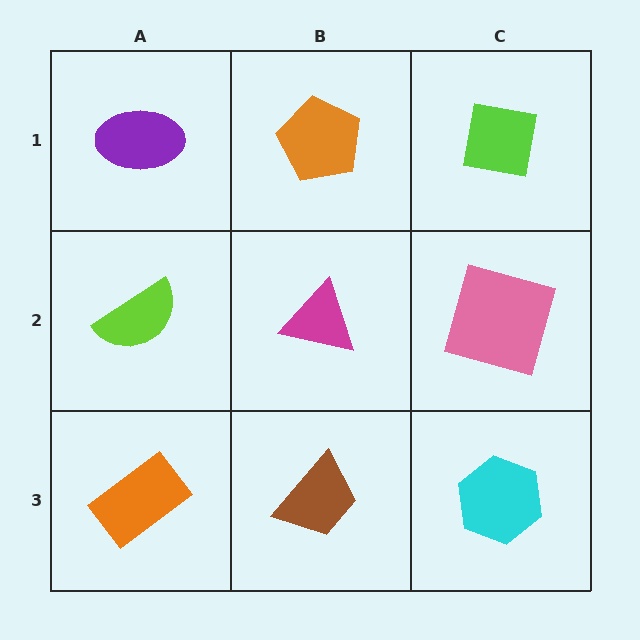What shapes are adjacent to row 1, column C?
A pink square (row 2, column C), an orange pentagon (row 1, column B).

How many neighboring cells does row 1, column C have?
2.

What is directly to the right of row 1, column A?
An orange pentagon.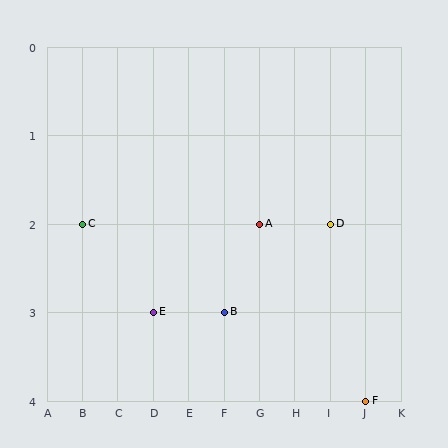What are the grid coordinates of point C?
Point C is at grid coordinates (B, 2).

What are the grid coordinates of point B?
Point B is at grid coordinates (F, 3).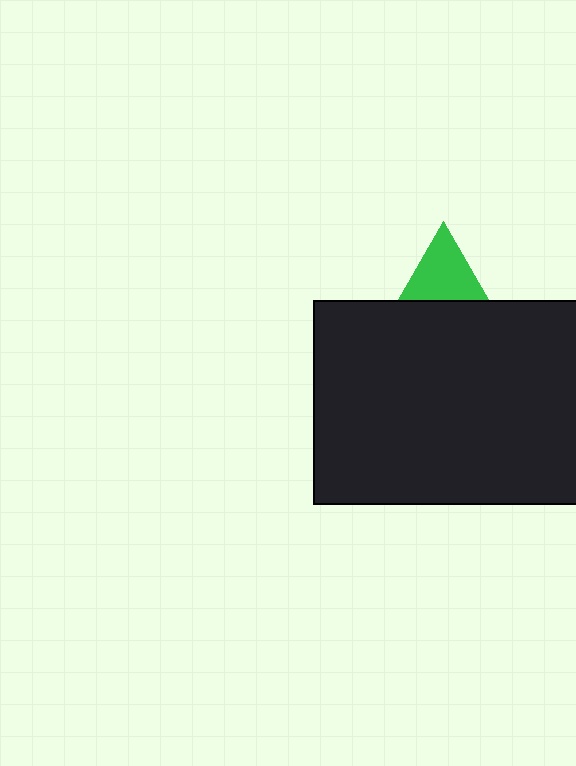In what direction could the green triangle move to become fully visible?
The green triangle could move up. That would shift it out from behind the black rectangle entirely.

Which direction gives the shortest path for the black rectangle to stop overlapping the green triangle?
Moving down gives the shortest separation.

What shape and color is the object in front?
The object in front is a black rectangle.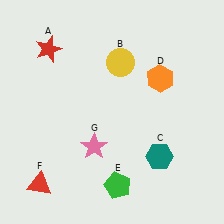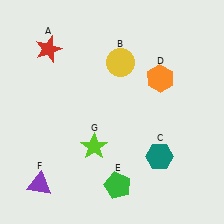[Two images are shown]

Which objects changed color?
F changed from red to purple. G changed from pink to lime.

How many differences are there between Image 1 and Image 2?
There are 2 differences between the two images.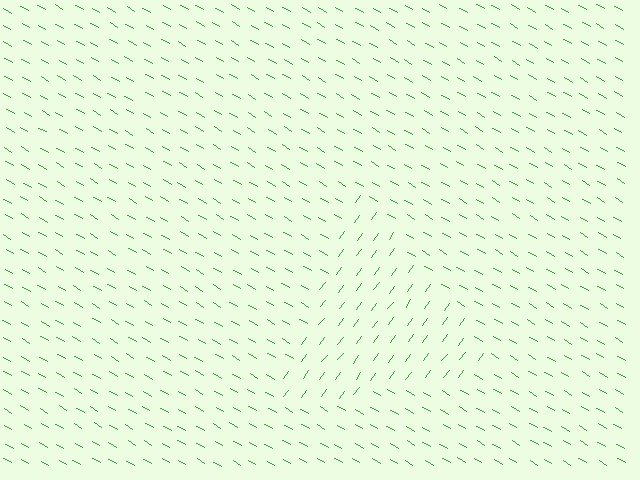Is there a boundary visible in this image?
Yes, there is a texture boundary formed by a change in line orientation.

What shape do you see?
I see a triangle.